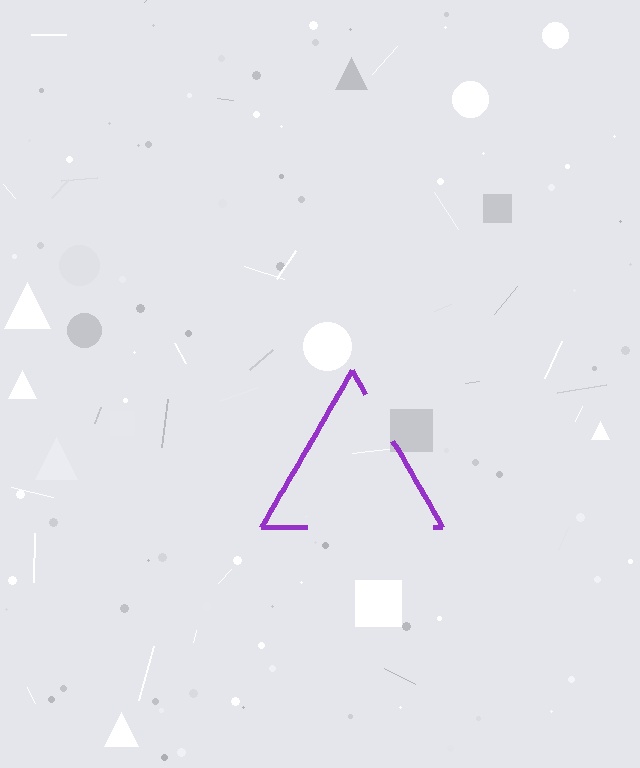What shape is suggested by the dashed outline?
The dashed outline suggests a triangle.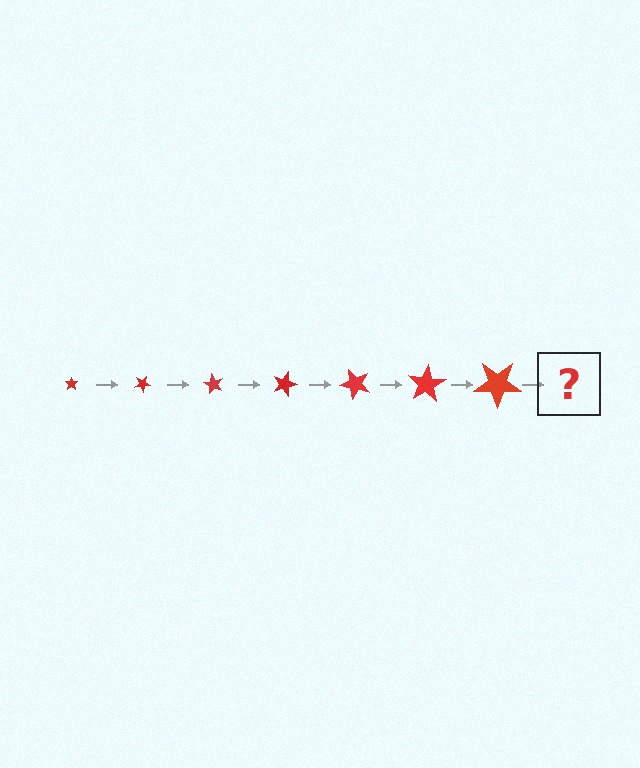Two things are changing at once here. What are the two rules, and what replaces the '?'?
The two rules are that the star grows larger each step and it rotates 30 degrees each step. The '?' should be a star, larger than the previous one and rotated 210 degrees from the start.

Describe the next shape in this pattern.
It should be a star, larger than the previous one and rotated 210 degrees from the start.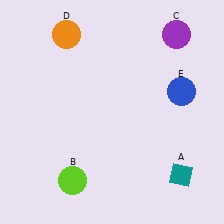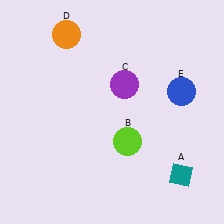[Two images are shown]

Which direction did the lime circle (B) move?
The lime circle (B) moved right.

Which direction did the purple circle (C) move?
The purple circle (C) moved left.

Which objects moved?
The objects that moved are: the lime circle (B), the purple circle (C).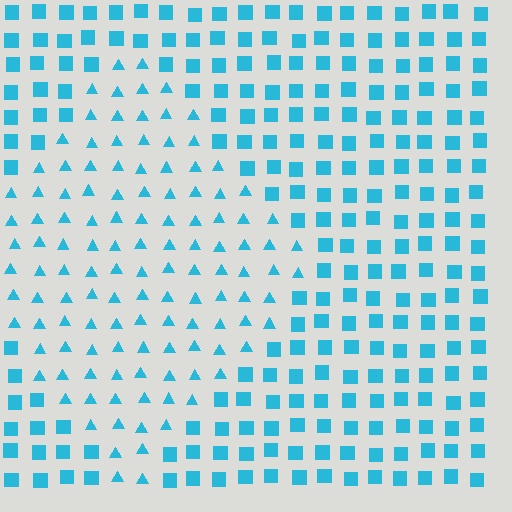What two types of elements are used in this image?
The image uses triangles inside the diamond region and squares outside it.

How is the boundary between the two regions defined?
The boundary is defined by a change in element shape: triangles inside vs. squares outside. All elements share the same color and spacing.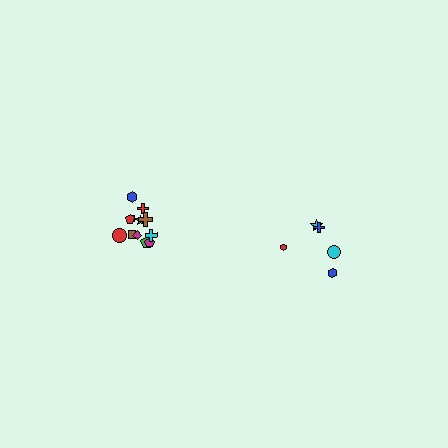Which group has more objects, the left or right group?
The left group.